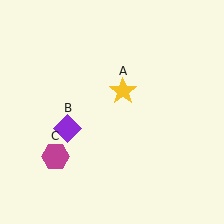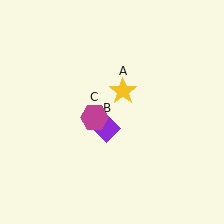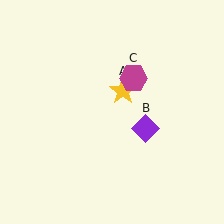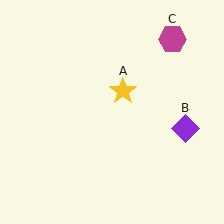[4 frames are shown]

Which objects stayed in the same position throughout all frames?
Yellow star (object A) remained stationary.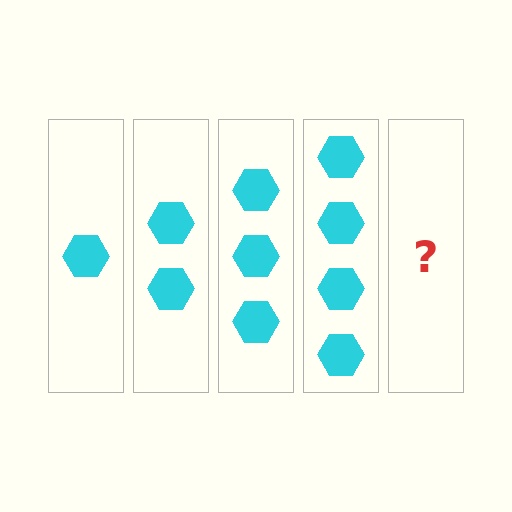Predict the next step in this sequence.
The next step is 5 hexagons.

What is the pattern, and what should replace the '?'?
The pattern is that each step adds one more hexagon. The '?' should be 5 hexagons.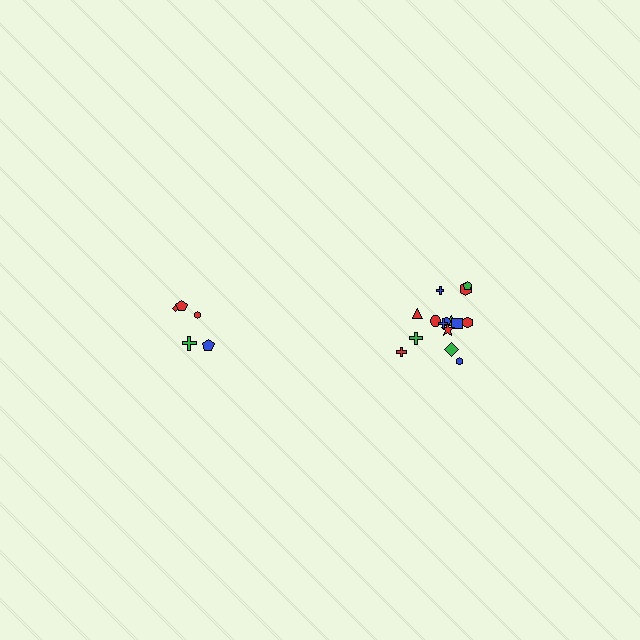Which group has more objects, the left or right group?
The right group.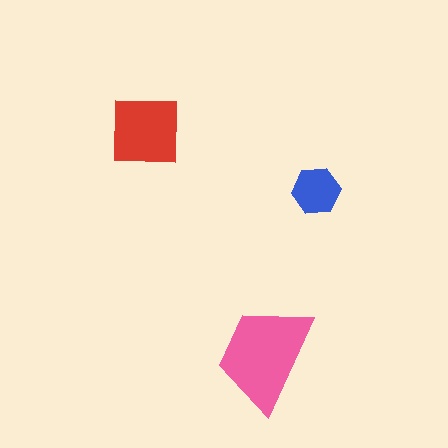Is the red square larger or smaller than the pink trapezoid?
Smaller.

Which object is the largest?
The pink trapezoid.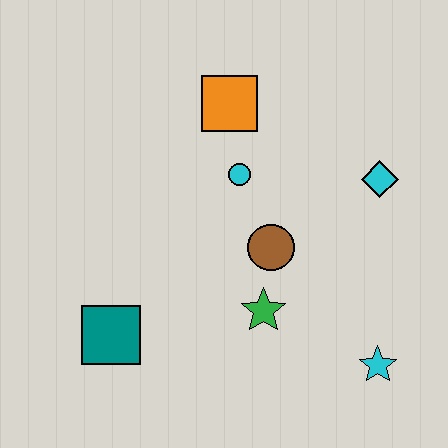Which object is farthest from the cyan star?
The orange square is farthest from the cyan star.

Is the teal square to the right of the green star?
No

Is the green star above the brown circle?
No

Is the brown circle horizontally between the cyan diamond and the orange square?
Yes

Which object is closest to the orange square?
The cyan circle is closest to the orange square.